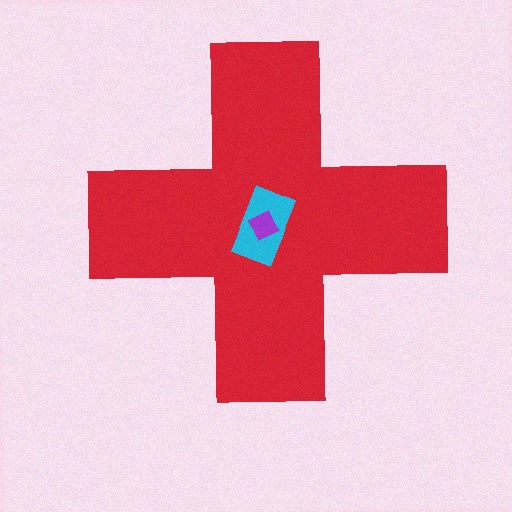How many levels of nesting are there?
3.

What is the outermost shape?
The red cross.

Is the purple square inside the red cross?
Yes.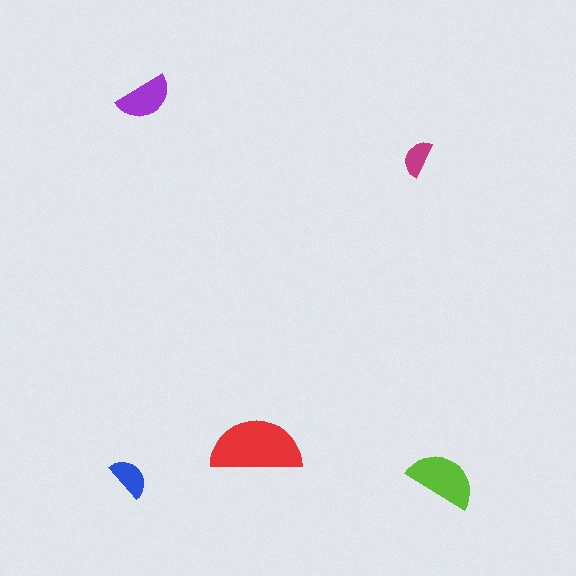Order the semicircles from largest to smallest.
the red one, the lime one, the purple one, the blue one, the magenta one.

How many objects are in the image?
There are 5 objects in the image.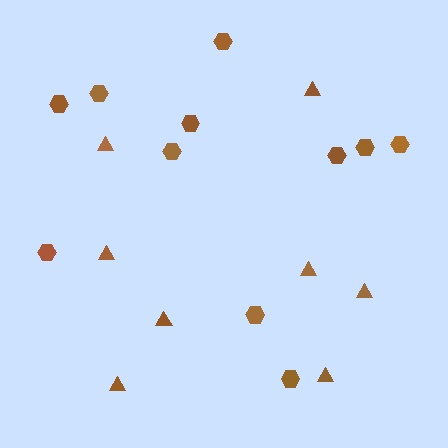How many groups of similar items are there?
There are 2 groups: one group of triangles (8) and one group of hexagons (11).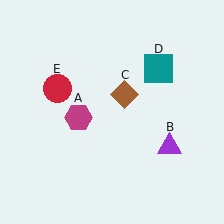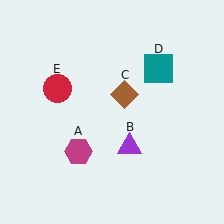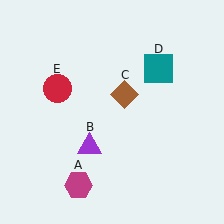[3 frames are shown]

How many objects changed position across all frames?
2 objects changed position: magenta hexagon (object A), purple triangle (object B).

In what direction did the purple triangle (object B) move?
The purple triangle (object B) moved left.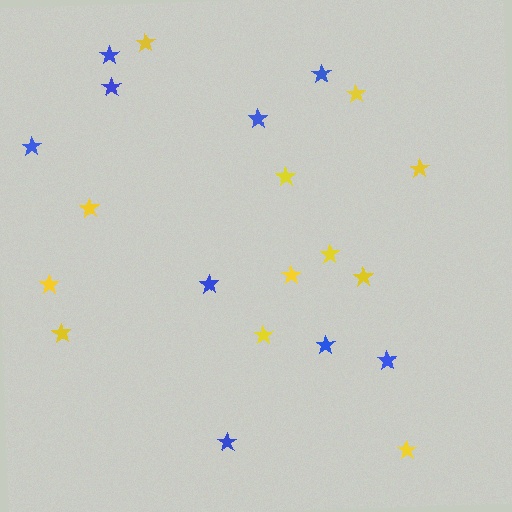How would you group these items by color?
There are 2 groups: one group of yellow stars (12) and one group of blue stars (9).